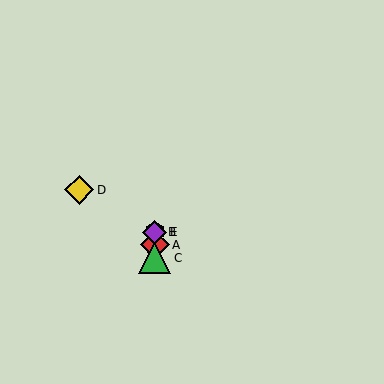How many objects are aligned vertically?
4 objects (A, B, C, E) are aligned vertically.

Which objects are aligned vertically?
Objects A, B, C, E are aligned vertically.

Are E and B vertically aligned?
Yes, both are at x≈155.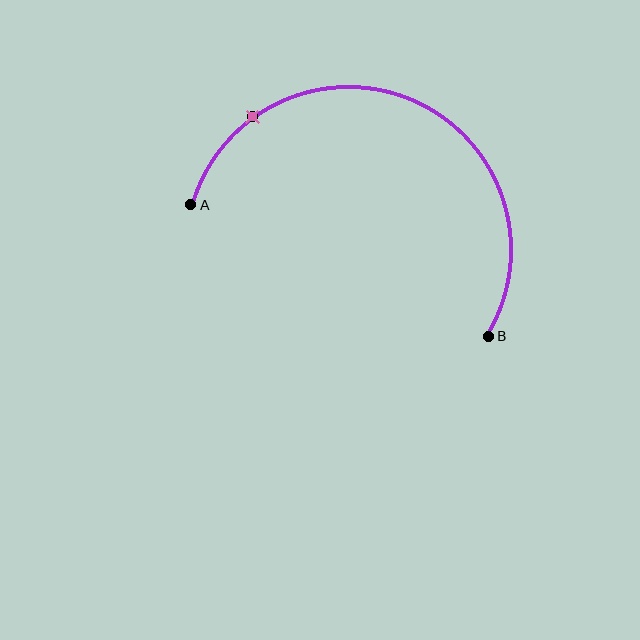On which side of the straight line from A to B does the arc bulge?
The arc bulges above the straight line connecting A and B.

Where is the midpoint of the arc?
The arc midpoint is the point on the curve farthest from the straight line joining A and B. It sits above that line.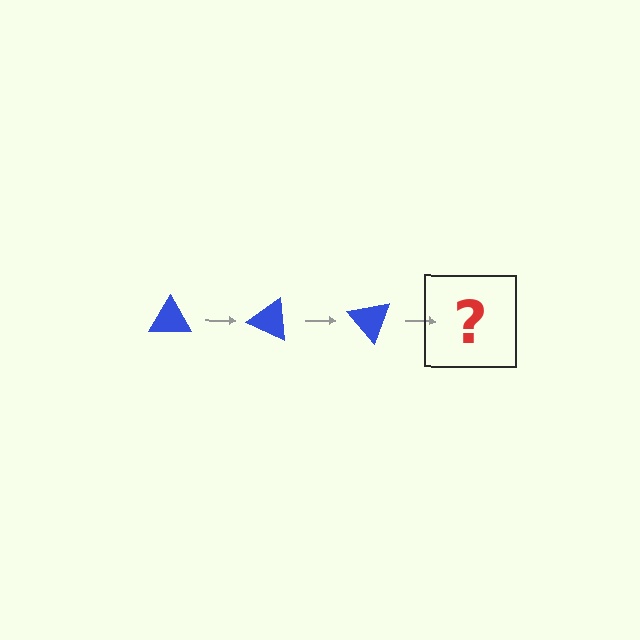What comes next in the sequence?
The next element should be a blue triangle rotated 75 degrees.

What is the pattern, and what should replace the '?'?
The pattern is that the triangle rotates 25 degrees each step. The '?' should be a blue triangle rotated 75 degrees.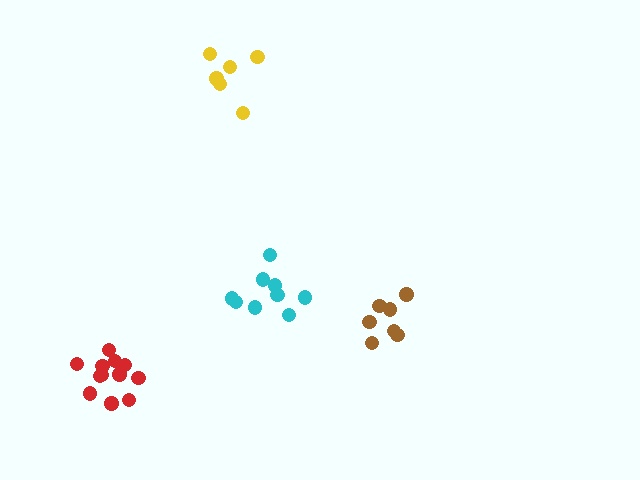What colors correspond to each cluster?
The clusters are colored: yellow, cyan, brown, red.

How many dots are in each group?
Group 1: 6 dots, Group 2: 9 dots, Group 3: 7 dots, Group 4: 12 dots (34 total).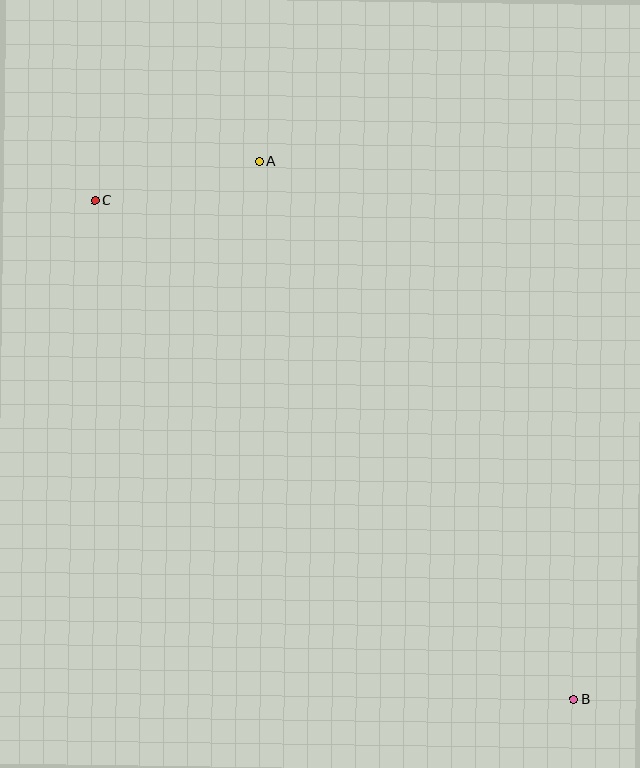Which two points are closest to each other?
Points A and C are closest to each other.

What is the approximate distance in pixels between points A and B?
The distance between A and B is approximately 623 pixels.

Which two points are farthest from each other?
Points B and C are farthest from each other.